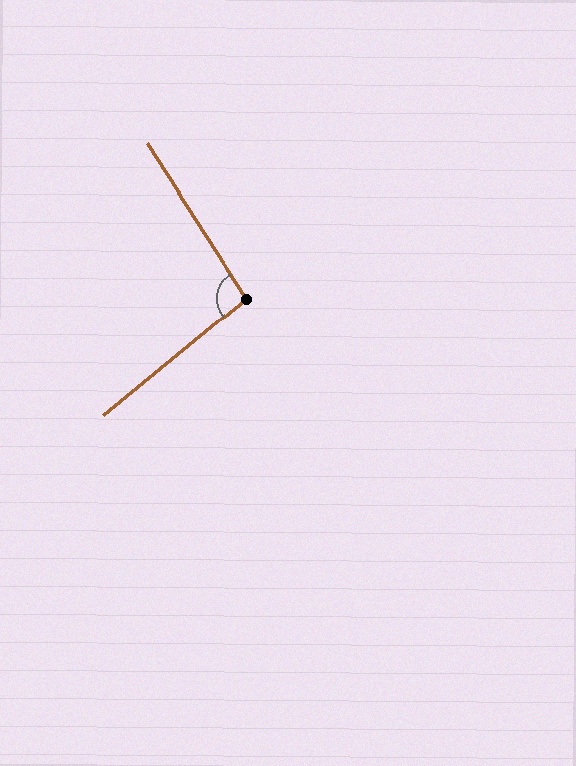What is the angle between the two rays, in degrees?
Approximately 97 degrees.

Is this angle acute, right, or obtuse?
It is obtuse.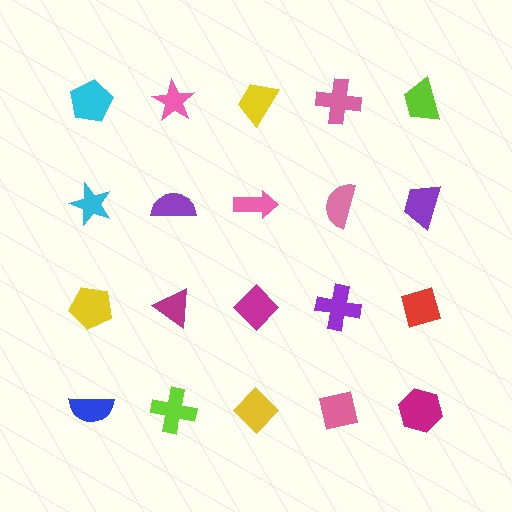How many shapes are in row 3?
5 shapes.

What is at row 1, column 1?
A cyan pentagon.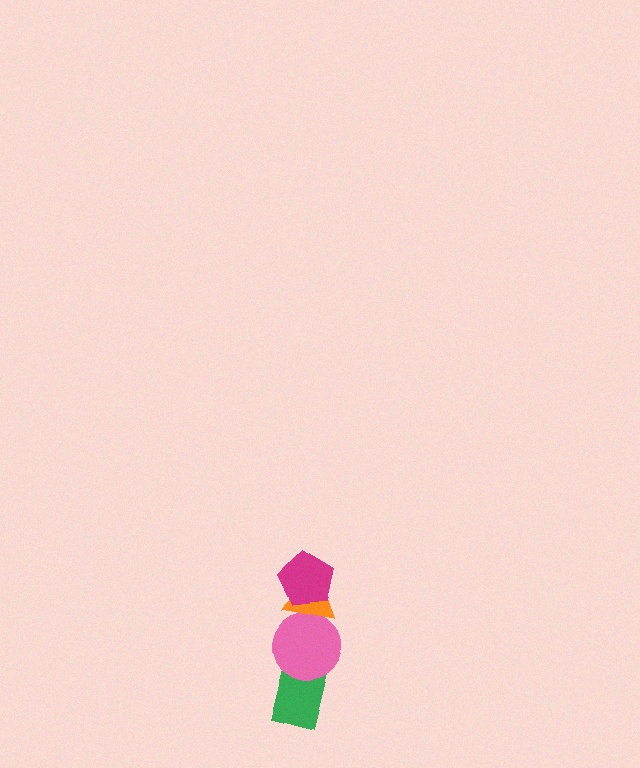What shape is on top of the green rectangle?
The pink circle is on top of the green rectangle.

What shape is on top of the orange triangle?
The magenta pentagon is on top of the orange triangle.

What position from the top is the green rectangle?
The green rectangle is 4th from the top.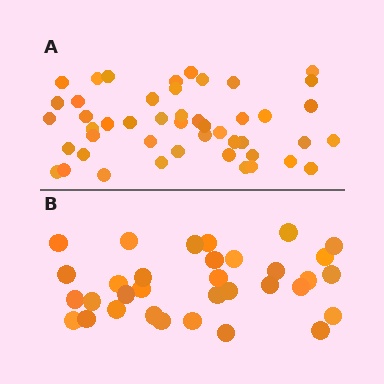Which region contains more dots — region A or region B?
Region A (the top region) has more dots.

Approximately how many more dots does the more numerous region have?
Region A has approximately 15 more dots than region B.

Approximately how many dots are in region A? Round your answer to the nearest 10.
About 50 dots. (The exact count is 47, which rounds to 50.)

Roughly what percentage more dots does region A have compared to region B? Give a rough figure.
About 40% more.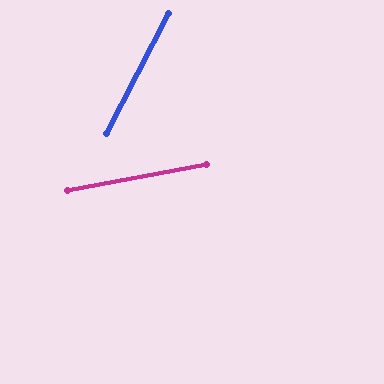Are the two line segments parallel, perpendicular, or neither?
Neither parallel nor perpendicular — they differ by about 52°.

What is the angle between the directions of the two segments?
Approximately 52 degrees.